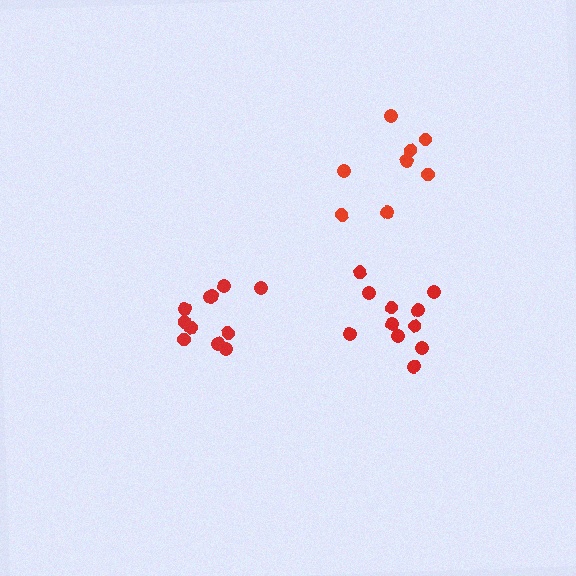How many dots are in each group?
Group 1: 11 dots, Group 2: 11 dots, Group 3: 8 dots (30 total).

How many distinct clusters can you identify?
There are 3 distinct clusters.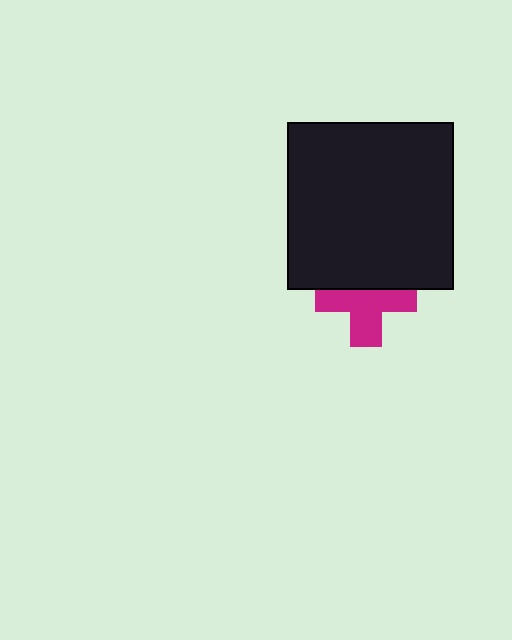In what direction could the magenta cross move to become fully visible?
The magenta cross could move down. That would shift it out from behind the black rectangle entirely.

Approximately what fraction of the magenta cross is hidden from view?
Roughly 38% of the magenta cross is hidden behind the black rectangle.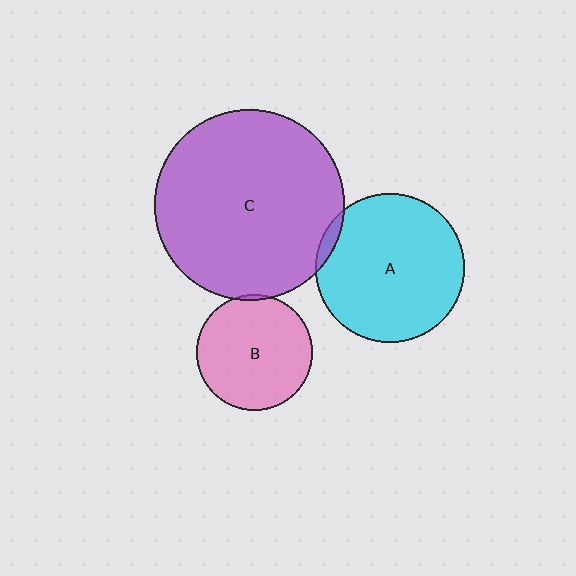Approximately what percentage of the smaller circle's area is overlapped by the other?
Approximately 5%.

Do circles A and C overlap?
Yes.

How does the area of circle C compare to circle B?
Approximately 2.7 times.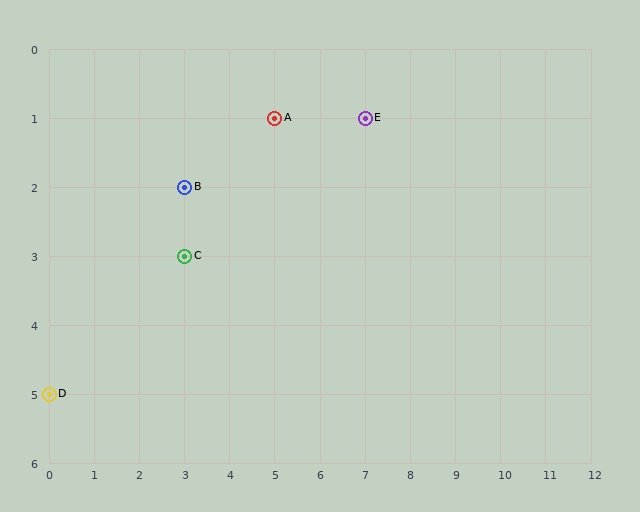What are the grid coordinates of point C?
Point C is at grid coordinates (3, 3).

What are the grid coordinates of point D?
Point D is at grid coordinates (0, 5).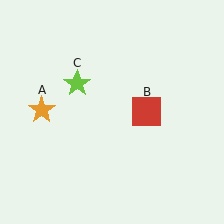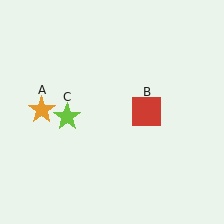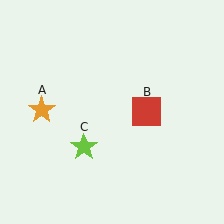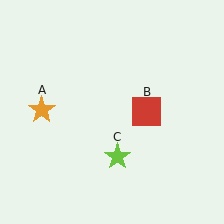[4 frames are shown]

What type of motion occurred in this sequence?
The lime star (object C) rotated counterclockwise around the center of the scene.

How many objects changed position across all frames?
1 object changed position: lime star (object C).